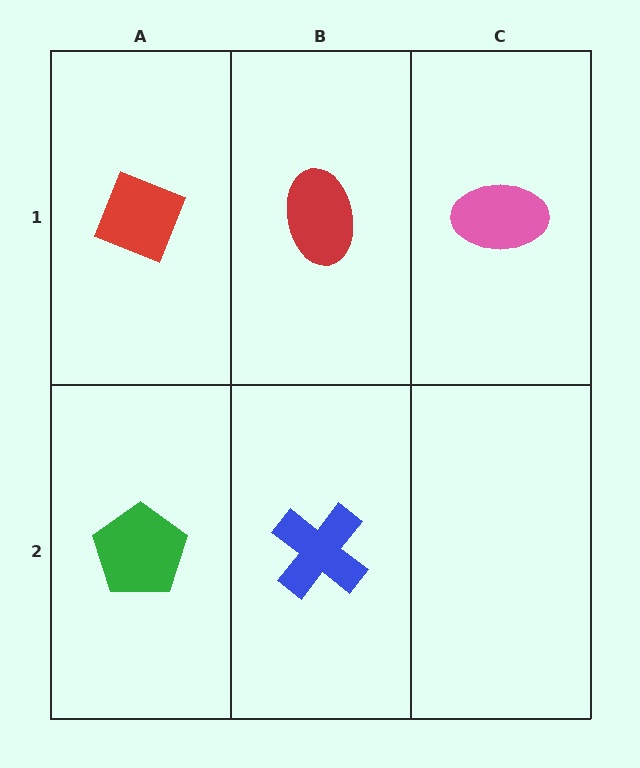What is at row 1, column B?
A red ellipse.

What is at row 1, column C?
A pink ellipse.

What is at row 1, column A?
A red diamond.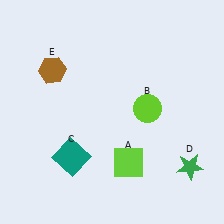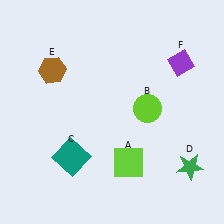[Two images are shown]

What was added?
A purple diamond (F) was added in Image 2.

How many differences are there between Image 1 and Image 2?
There is 1 difference between the two images.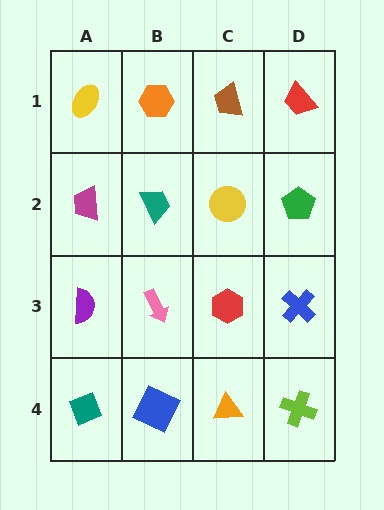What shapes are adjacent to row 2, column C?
A brown trapezoid (row 1, column C), a red hexagon (row 3, column C), a teal trapezoid (row 2, column B), a green pentagon (row 2, column D).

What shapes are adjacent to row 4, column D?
A blue cross (row 3, column D), an orange triangle (row 4, column C).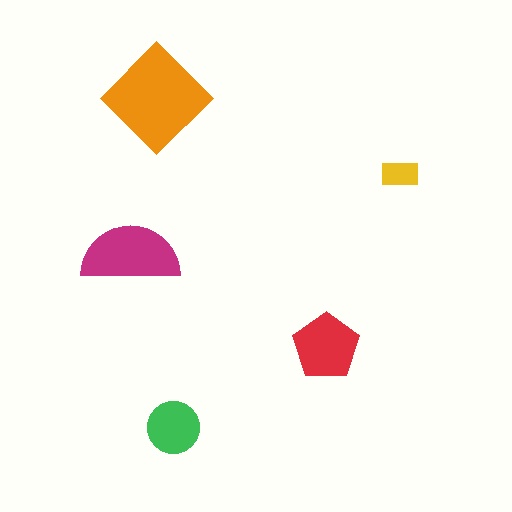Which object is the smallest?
The yellow rectangle.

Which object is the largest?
The orange diamond.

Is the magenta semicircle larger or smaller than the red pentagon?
Larger.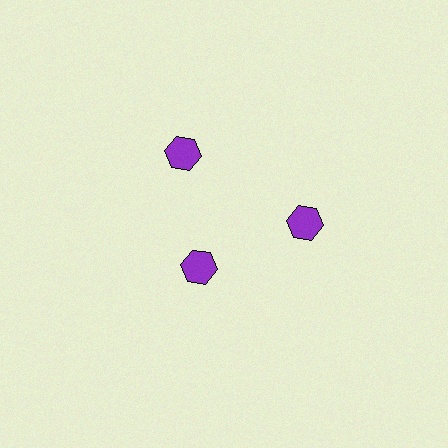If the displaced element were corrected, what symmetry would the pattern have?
It would have 3-fold rotational symmetry — the pattern would map onto itself every 120 degrees.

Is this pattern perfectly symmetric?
No. The 3 purple hexagons are arranged in a ring, but one element near the 7 o'clock position is pulled inward toward the center, breaking the 3-fold rotational symmetry.